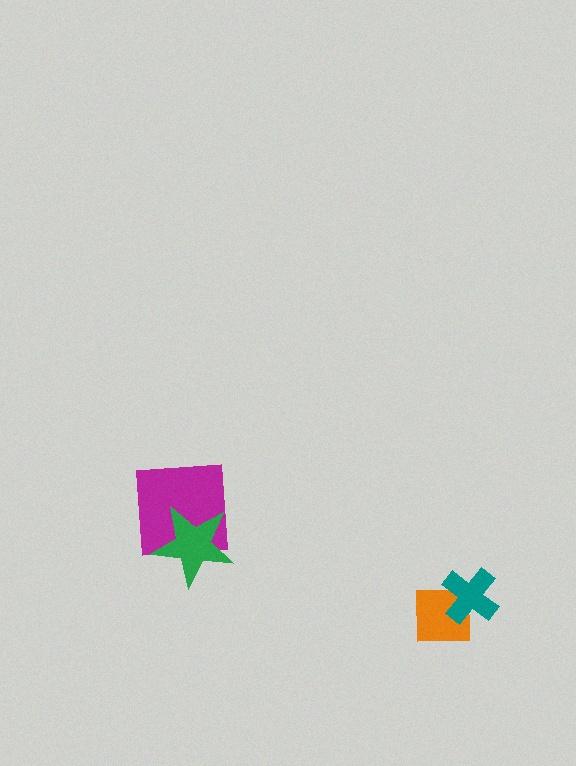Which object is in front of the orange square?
The teal cross is in front of the orange square.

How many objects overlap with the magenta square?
1 object overlaps with the magenta square.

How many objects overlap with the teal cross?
1 object overlaps with the teal cross.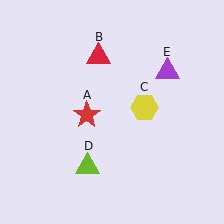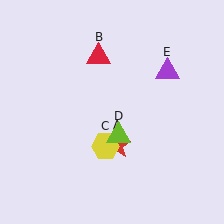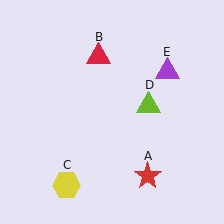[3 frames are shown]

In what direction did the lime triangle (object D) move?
The lime triangle (object D) moved up and to the right.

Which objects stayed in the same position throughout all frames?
Red triangle (object B) and purple triangle (object E) remained stationary.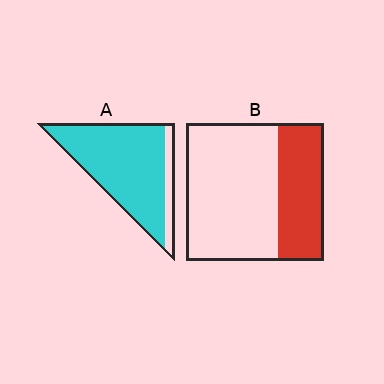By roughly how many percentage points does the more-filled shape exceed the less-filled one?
By roughly 55 percentage points (A over B).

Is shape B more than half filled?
No.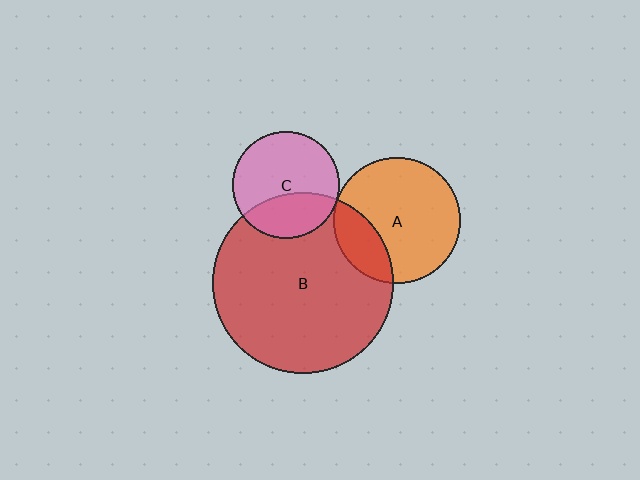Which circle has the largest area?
Circle B (red).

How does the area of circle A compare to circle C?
Approximately 1.4 times.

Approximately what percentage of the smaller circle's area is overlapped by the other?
Approximately 25%.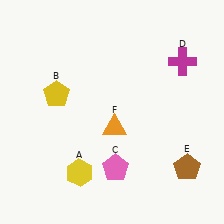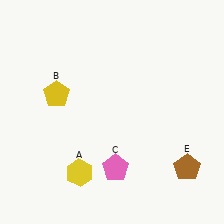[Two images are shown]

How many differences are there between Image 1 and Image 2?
There are 2 differences between the two images.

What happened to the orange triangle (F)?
The orange triangle (F) was removed in Image 2. It was in the bottom-right area of Image 1.